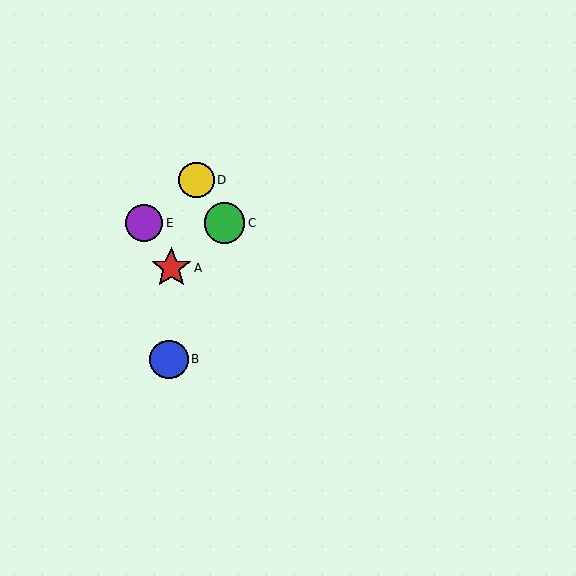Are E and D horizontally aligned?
No, E is at y≈223 and D is at y≈180.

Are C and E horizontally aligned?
Yes, both are at y≈223.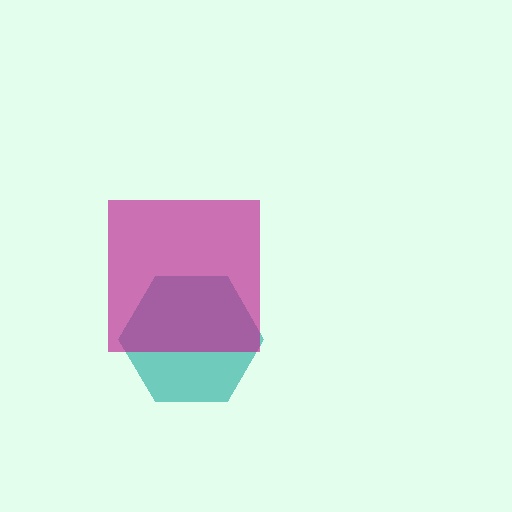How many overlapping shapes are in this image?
There are 2 overlapping shapes in the image.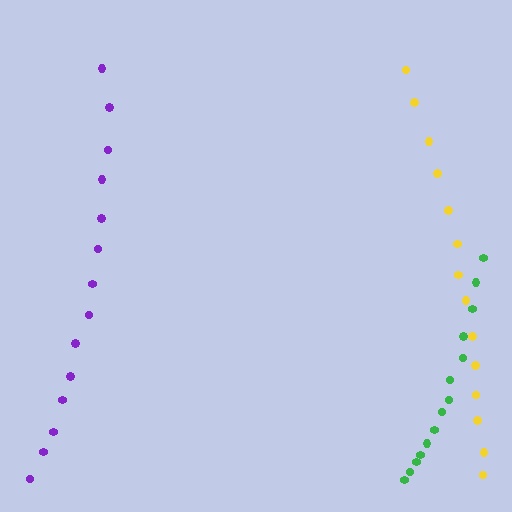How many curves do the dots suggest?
There are 3 distinct paths.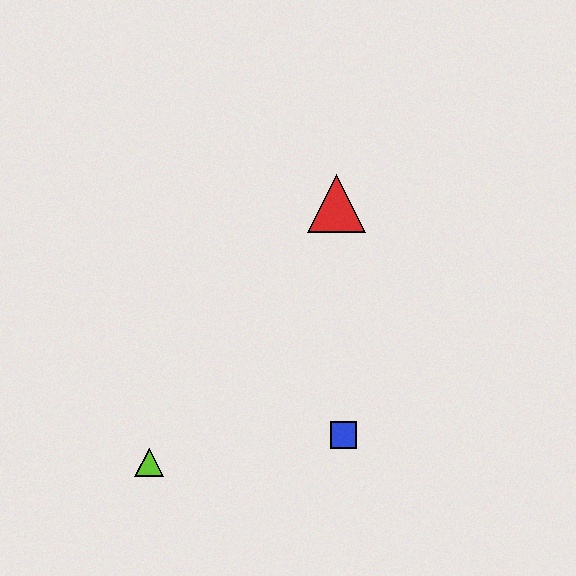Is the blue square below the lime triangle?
No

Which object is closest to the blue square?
The lime triangle is closest to the blue square.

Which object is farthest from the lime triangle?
The red triangle is farthest from the lime triangle.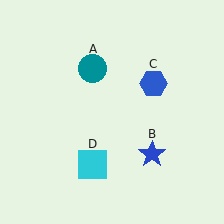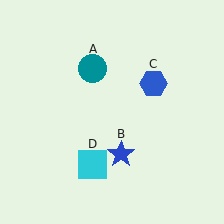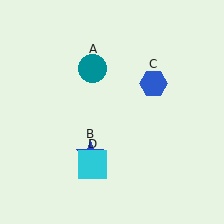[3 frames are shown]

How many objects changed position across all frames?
1 object changed position: blue star (object B).